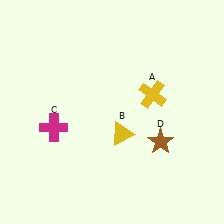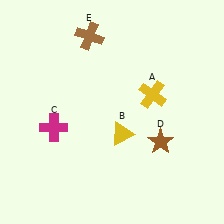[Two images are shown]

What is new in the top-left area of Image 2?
A brown cross (E) was added in the top-left area of Image 2.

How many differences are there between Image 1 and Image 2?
There is 1 difference between the two images.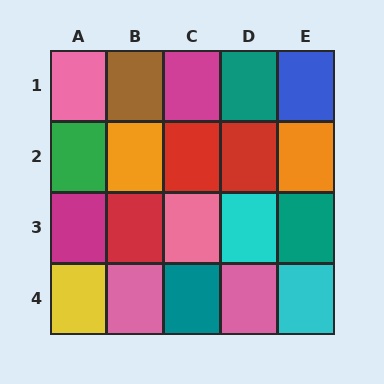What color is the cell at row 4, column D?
Pink.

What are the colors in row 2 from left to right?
Green, orange, red, red, orange.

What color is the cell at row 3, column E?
Teal.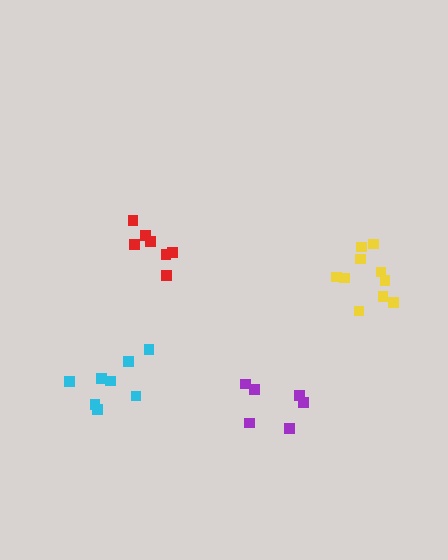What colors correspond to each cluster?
The clusters are colored: red, purple, yellow, cyan.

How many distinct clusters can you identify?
There are 4 distinct clusters.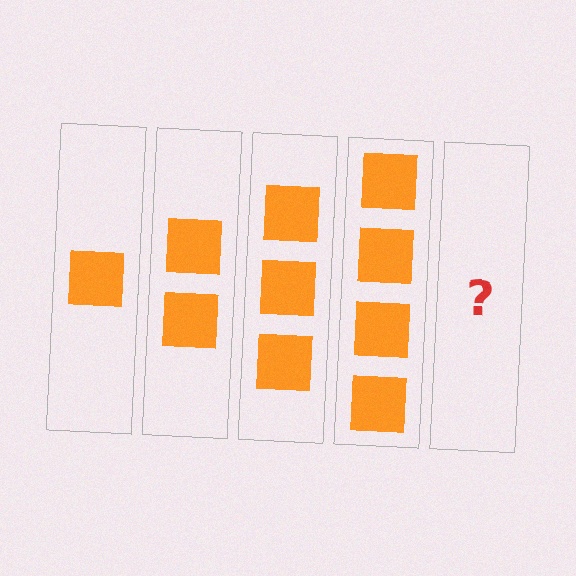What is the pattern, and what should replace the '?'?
The pattern is that each step adds one more square. The '?' should be 5 squares.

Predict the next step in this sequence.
The next step is 5 squares.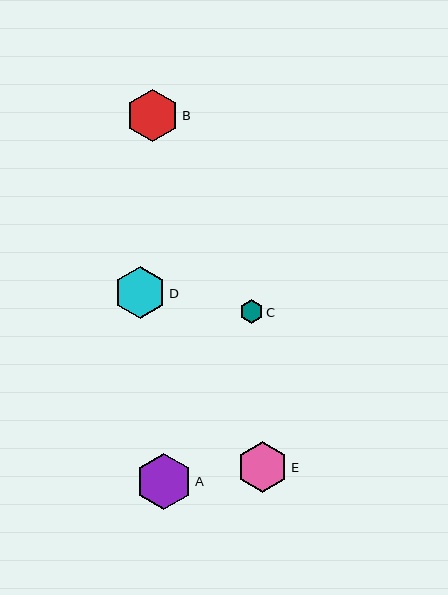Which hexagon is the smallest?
Hexagon C is the smallest with a size of approximately 24 pixels.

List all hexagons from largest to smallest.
From largest to smallest: A, B, D, E, C.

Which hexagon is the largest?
Hexagon A is the largest with a size of approximately 56 pixels.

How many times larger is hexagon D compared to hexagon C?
Hexagon D is approximately 2.2 times the size of hexagon C.